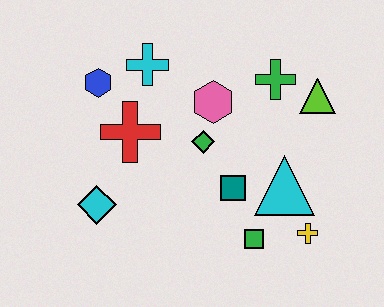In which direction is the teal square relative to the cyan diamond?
The teal square is to the right of the cyan diamond.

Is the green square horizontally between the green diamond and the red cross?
No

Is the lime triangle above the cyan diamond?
Yes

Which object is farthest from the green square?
The blue hexagon is farthest from the green square.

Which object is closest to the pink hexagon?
The green diamond is closest to the pink hexagon.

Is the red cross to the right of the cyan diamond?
Yes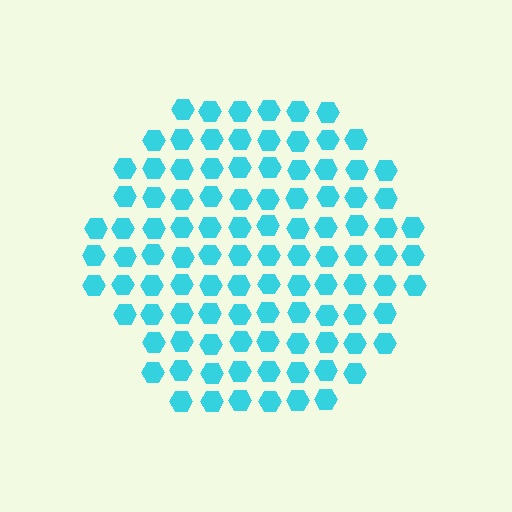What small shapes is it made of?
It is made of small hexagons.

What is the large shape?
The large shape is a hexagon.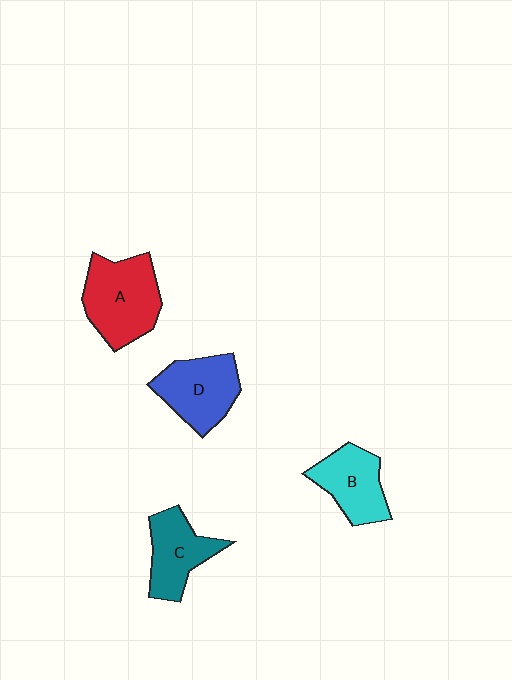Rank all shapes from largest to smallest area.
From largest to smallest: A (red), D (blue), C (teal), B (cyan).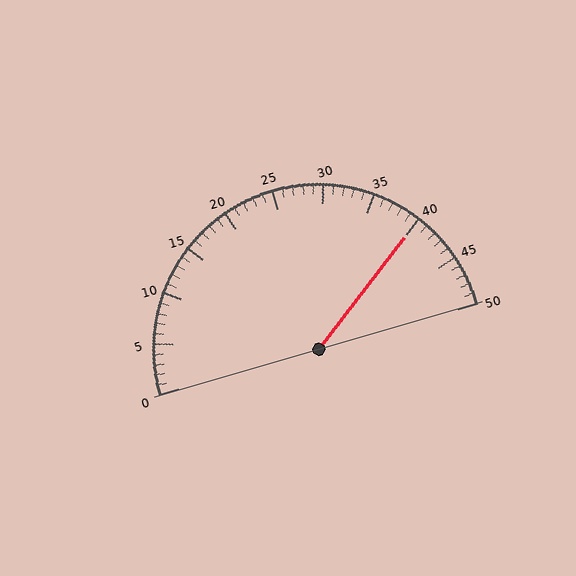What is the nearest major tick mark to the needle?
The nearest major tick mark is 40.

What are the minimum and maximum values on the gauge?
The gauge ranges from 0 to 50.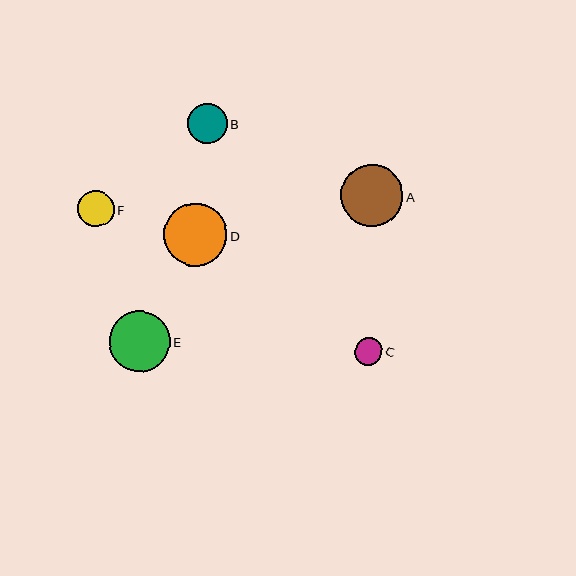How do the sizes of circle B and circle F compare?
Circle B and circle F are approximately the same size.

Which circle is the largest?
Circle D is the largest with a size of approximately 63 pixels.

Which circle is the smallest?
Circle C is the smallest with a size of approximately 28 pixels.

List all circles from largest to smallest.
From largest to smallest: D, A, E, B, F, C.